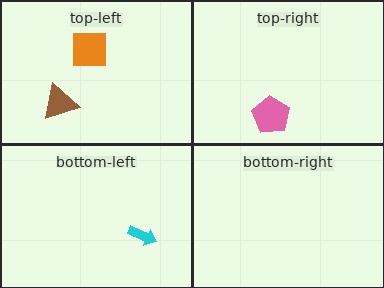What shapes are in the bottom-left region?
The cyan arrow.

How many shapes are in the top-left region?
2.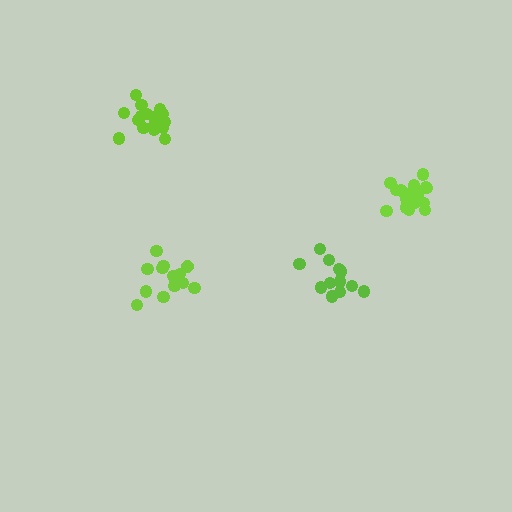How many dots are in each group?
Group 1: 12 dots, Group 2: 14 dots, Group 3: 17 dots, Group 4: 18 dots (61 total).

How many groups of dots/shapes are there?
There are 4 groups.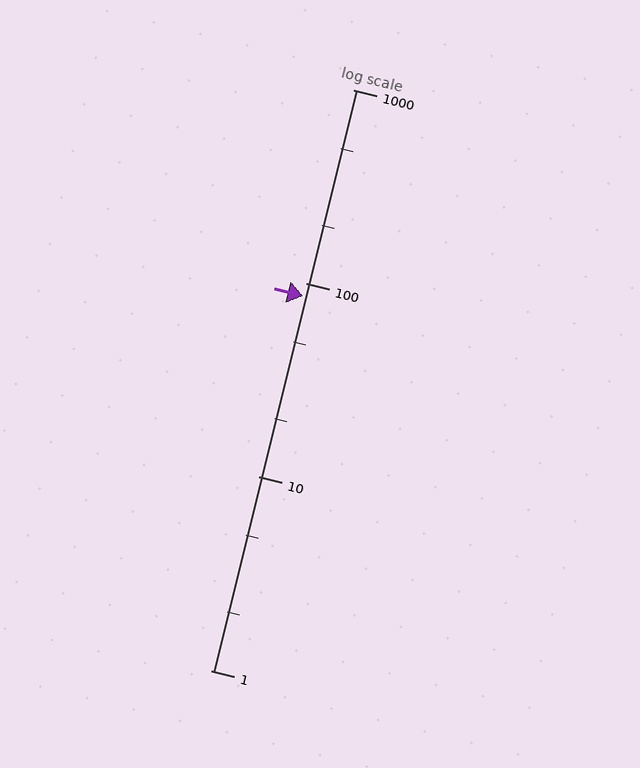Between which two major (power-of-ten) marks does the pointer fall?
The pointer is between 10 and 100.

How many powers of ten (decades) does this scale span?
The scale spans 3 decades, from 1 to 1000.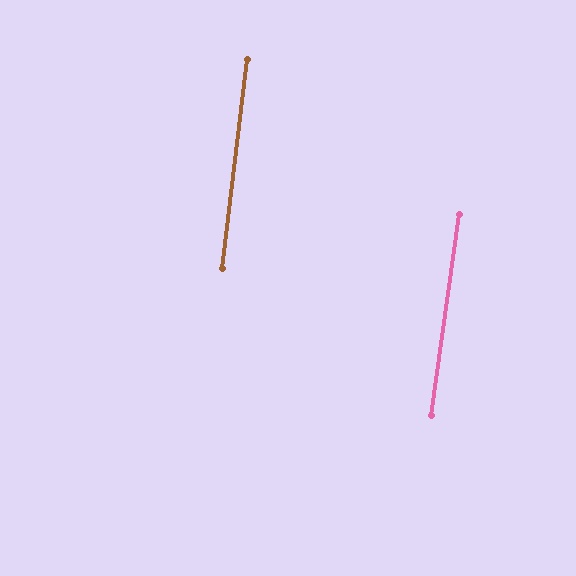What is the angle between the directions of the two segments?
Approximately 1 degree.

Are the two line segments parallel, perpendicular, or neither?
Parallel — their directions differ by only 1.5°.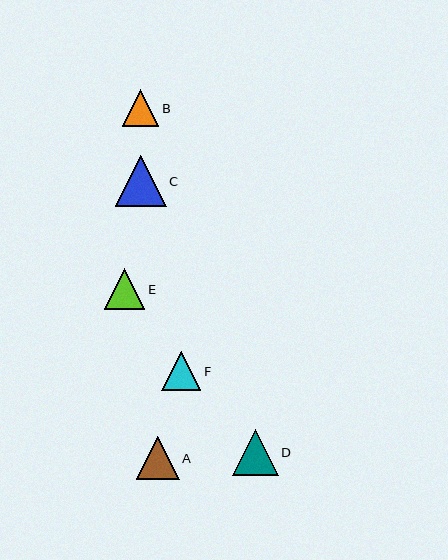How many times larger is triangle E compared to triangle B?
Triangle E is approximately 1.1 times the size of triangle B.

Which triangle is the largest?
Triangle C is the largest with a size of approximately 51 pixels.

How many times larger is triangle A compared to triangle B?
Triangle A is approximately 1.2 times the size of triangle B.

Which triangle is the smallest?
Triangle B is the smallest with a size of approximately 36 pixels.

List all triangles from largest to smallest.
From largest to smallest: C, D, A, E, F, B.